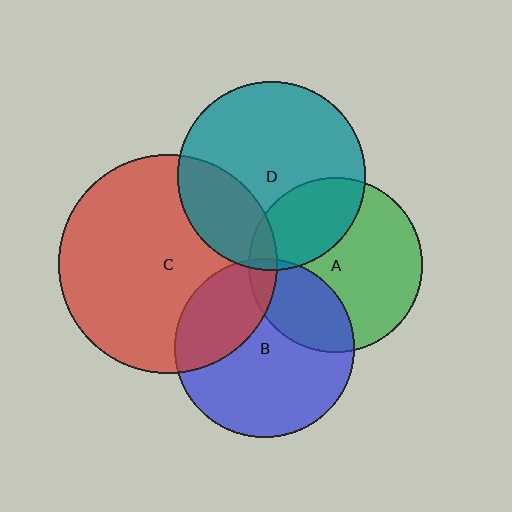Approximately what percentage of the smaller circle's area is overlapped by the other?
Approximately 5%.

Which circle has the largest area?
Circle C (red).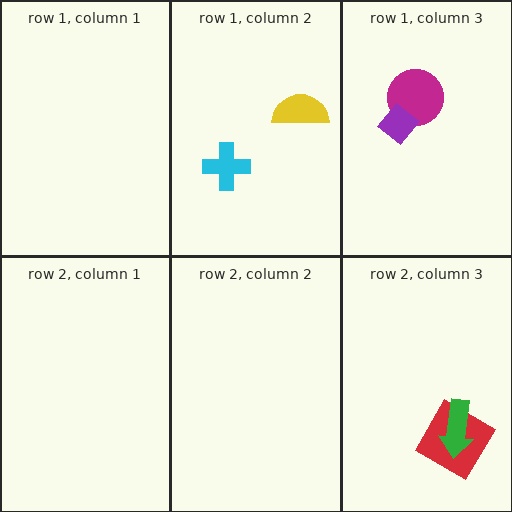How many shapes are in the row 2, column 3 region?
2.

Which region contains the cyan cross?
The row 1, column 2 region.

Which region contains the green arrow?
The row 2, column 3 region.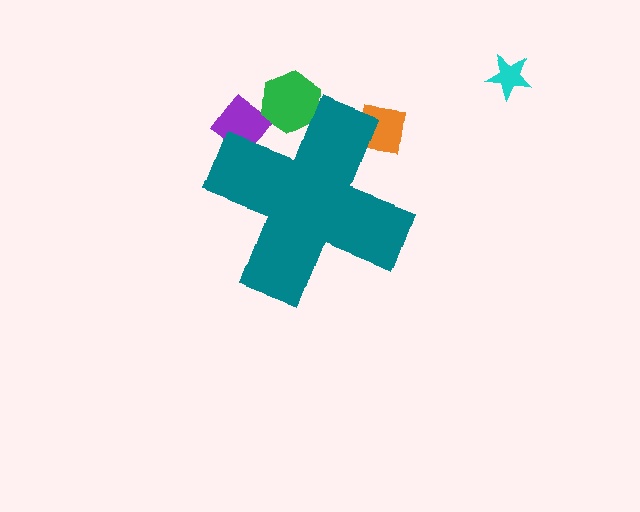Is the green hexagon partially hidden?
Yes, the green hexagon is partially hidden behind the teal cross.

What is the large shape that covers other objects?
A teal cross.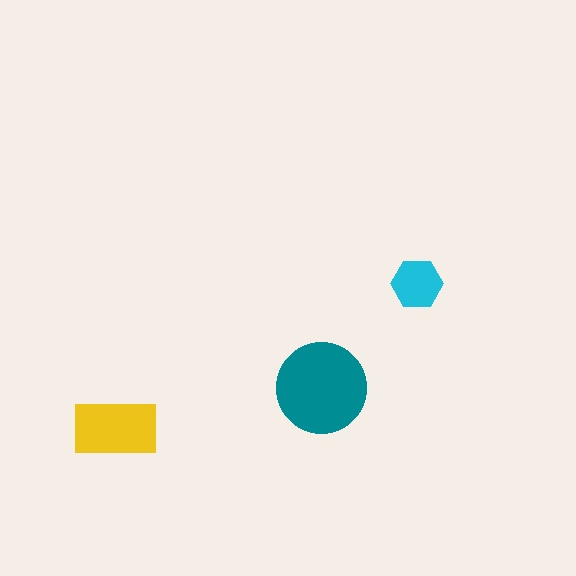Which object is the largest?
The teal circle.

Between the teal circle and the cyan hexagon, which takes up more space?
The teal circle.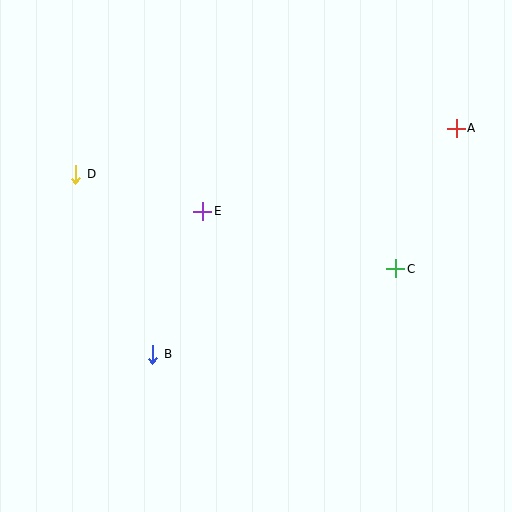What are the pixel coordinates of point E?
Point E is at (203, 212).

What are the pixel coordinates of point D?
Point D is at (76, 174).